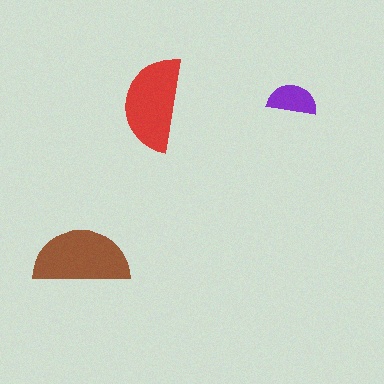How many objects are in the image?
There are 3 objects in the image.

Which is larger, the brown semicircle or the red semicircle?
The brown one.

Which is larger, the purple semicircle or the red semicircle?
The red one.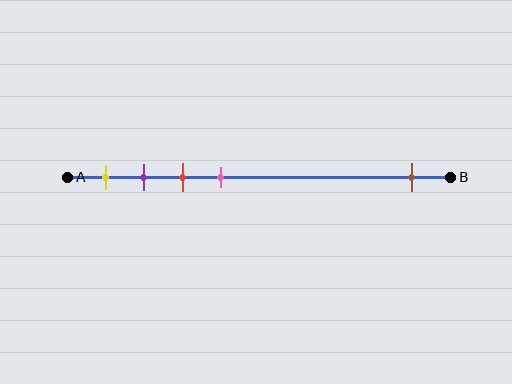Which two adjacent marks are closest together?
The purple and red marks are the closest adjacent pair.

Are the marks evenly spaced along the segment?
No, the marks are not evenly spaced.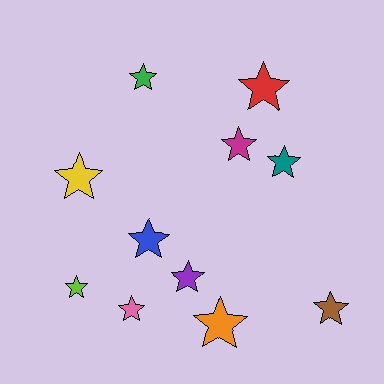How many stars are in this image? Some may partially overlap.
There are 11 stars.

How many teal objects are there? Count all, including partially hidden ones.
There is 1 teal object.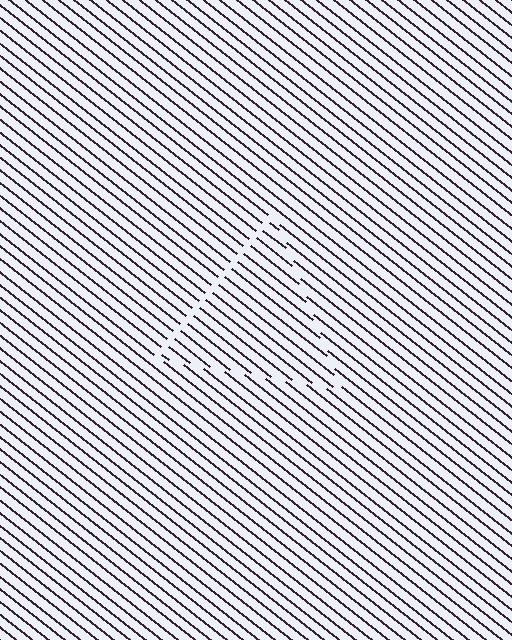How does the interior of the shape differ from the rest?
The interior of the shape contains the same grating, shifted by half a period — the contour is defined by the phase discontinuity where line-ends from the inner and outer gratings abut.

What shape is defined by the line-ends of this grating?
An illusory triangle. The interior of the shape contains the same grating, shifted by half a period — the contour is defined by the phase discontinuity where line-ends from the inner and outer gratings abut.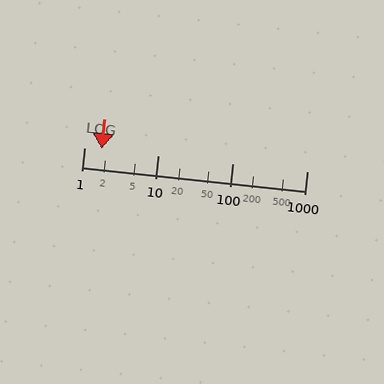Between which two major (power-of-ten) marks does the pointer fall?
The pointer is between 1 and 10.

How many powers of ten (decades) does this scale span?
The scale spans 3 decades, from 1 to 1000.